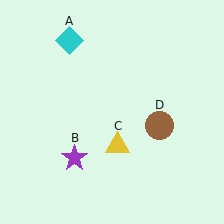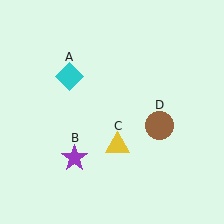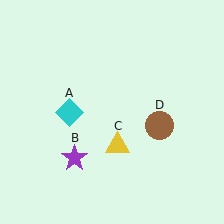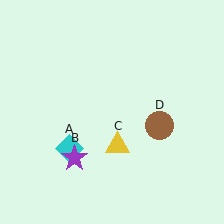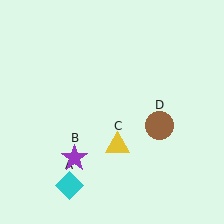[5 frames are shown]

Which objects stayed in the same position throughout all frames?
Purple star (object B) and yellow triangle (object C) and brown circle (object D) remained stationary.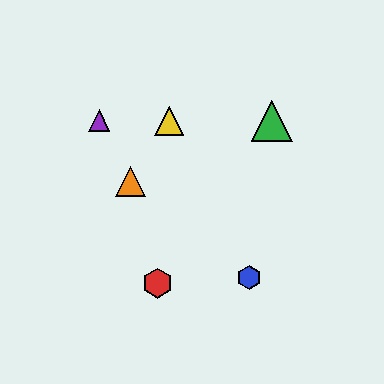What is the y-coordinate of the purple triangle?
The purple triangle is at y≈121.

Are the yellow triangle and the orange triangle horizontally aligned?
No, the yellow triangle is at y≈121 and the orange triangle is at y≈182.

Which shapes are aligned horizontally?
The green triangle, the yellow triangle, the purple triangle are aligned horizontally.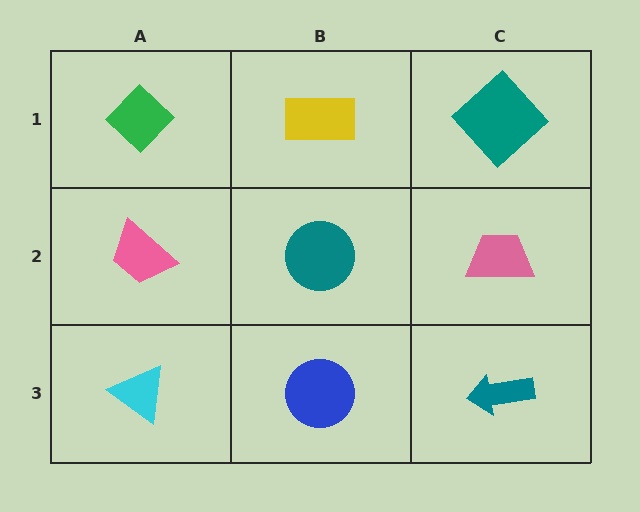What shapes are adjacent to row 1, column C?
A pink trapezoid (row 2, column C), a yellow rectangle (row 1, column B).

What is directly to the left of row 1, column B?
A green diamond.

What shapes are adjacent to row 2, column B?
A yellow rectangle (row 1, column B), a blue circle (row 3, column B), a pink trapezoid (row 2, column A), a pink trapezoid (row 2, column C).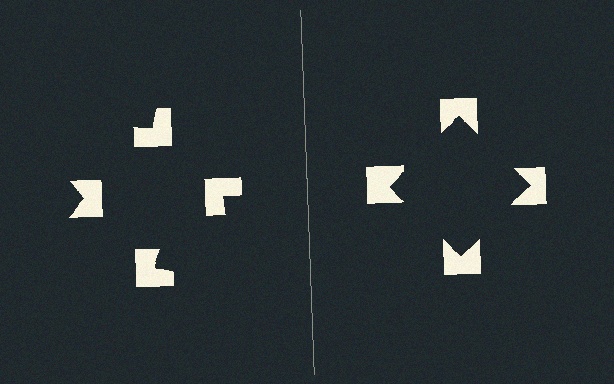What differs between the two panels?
The notched squares are positioned identically on both sides; only the wedge orientations differ. On the right they align to a square; on the left they are misaligned.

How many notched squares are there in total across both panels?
8 — 4 on each side.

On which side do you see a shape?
An illusory square appears on the right side. On the left side the wedge cuts are rotated, so no coherent shape forms.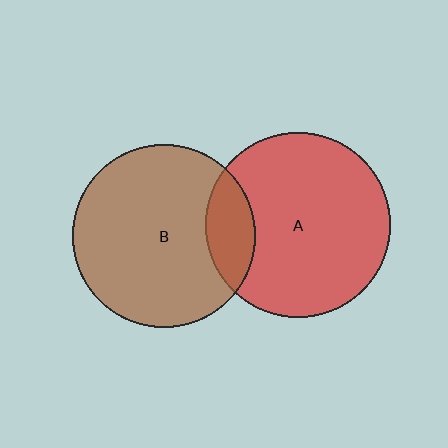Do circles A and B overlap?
Yes.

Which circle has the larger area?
Circle A (red).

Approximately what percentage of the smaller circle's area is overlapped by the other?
Approximately 15%.